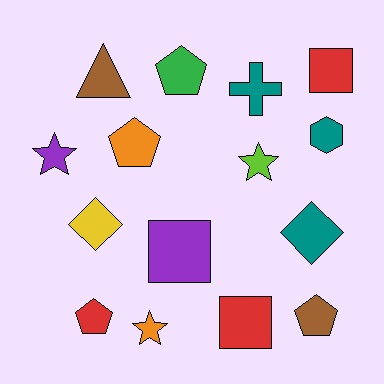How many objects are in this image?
There are 15 objects.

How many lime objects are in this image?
There is 1 lime object.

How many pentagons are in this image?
There are 4 pentagons.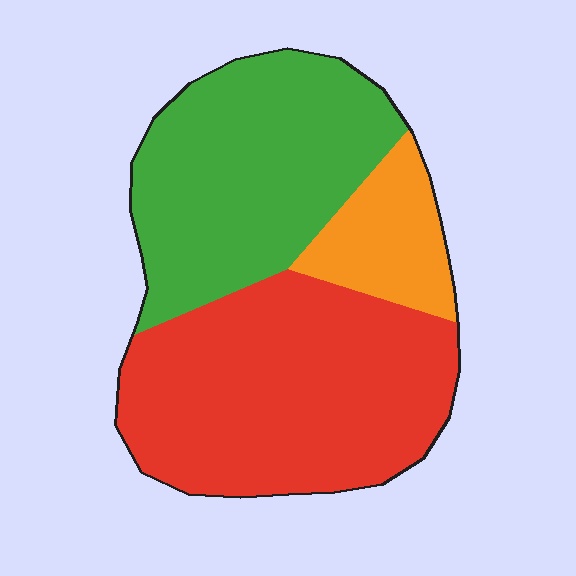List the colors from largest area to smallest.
From largest to smallest: red, green, orange.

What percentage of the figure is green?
Green covers 39% of the figure.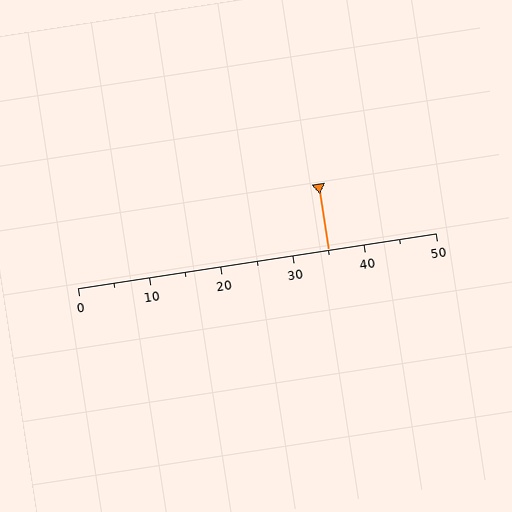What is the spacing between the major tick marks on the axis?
The major ticks are spaced 10 apart.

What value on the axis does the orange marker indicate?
The marker indicates approximately 35.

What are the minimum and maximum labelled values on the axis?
The axis runs from 0 to 50.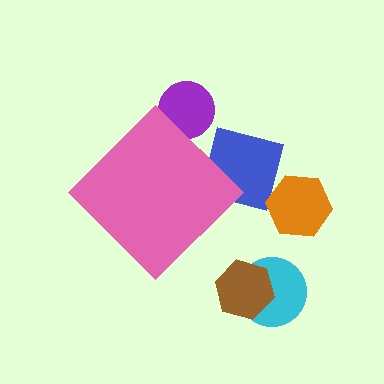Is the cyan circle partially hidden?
No, the cyan circle is fully visible.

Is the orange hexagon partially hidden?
No, the orange hexagon is fully visible.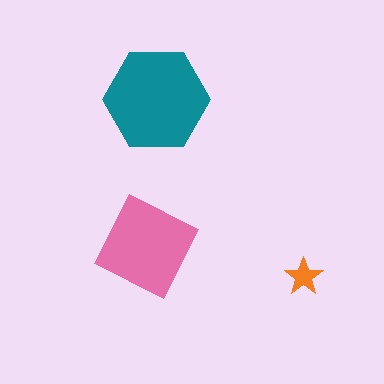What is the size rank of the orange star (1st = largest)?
3rd.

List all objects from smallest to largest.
The orange star, the pink square, the teal hexagon.